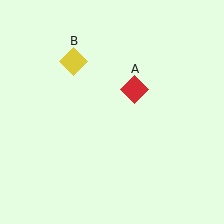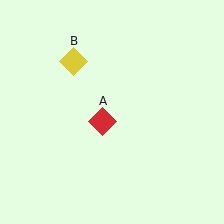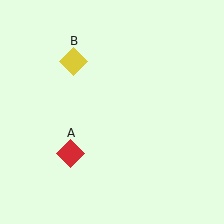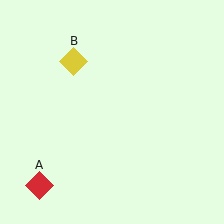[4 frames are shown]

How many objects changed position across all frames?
1 object changed position: red diamond (object A).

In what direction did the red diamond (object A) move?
The red diamond (object A) moved down and to the left.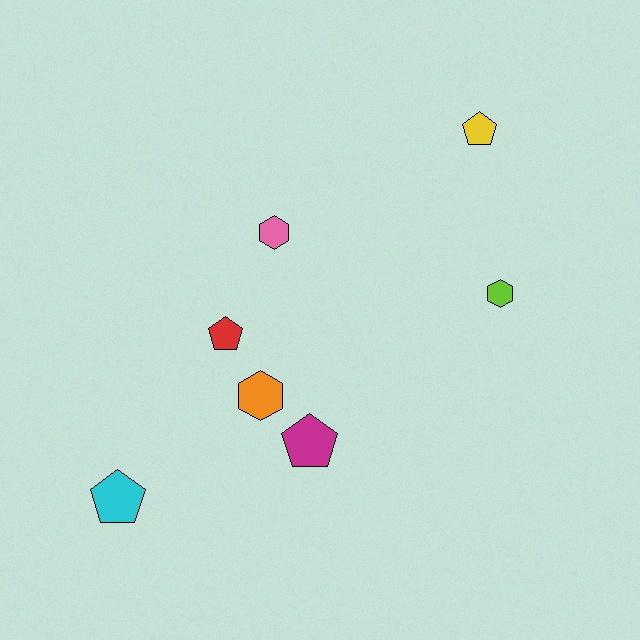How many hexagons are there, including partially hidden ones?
There are 3 hexagons.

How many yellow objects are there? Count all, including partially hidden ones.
There is 1 yellow object.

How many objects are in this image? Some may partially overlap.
There are 7 objects.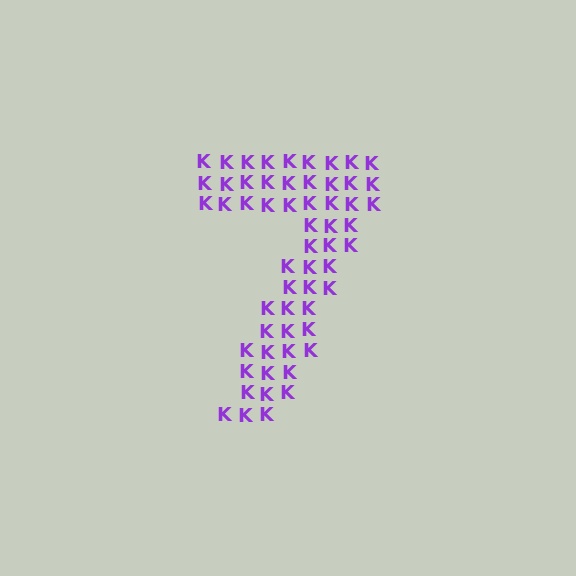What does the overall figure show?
The overall figure shows the digit 7.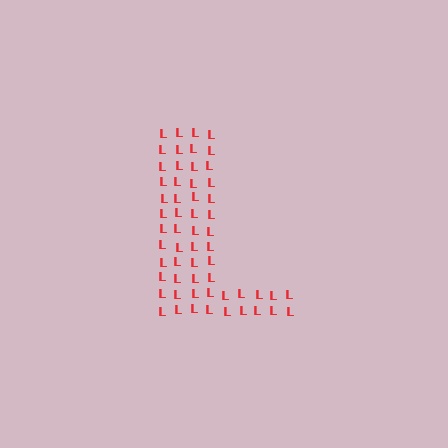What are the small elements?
The small elements are letter L's.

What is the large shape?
The large shape is the letter L.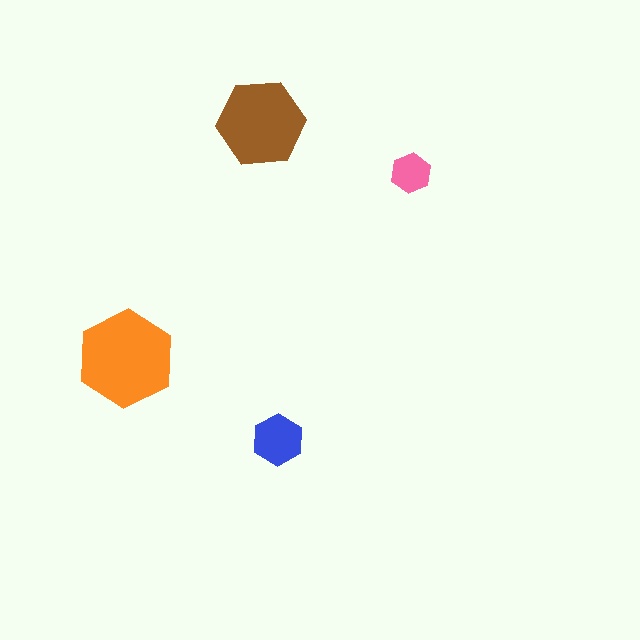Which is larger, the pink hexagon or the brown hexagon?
The brown one.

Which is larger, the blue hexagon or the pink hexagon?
The blue one.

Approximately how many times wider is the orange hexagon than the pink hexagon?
About 2.5 times wider.